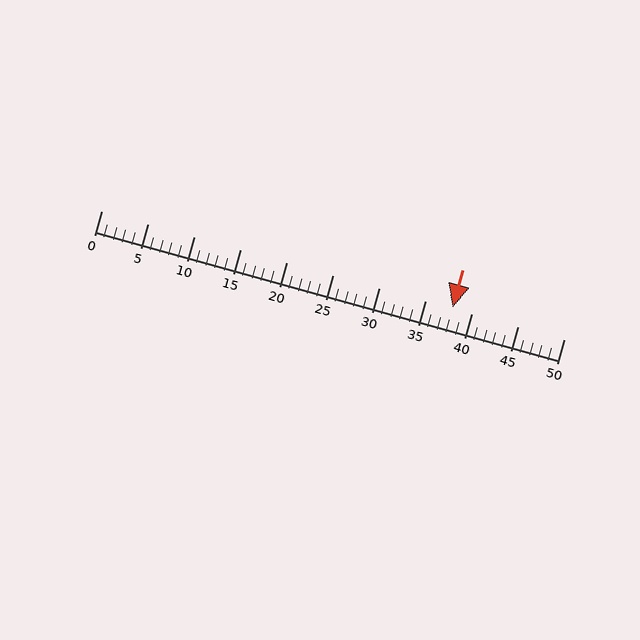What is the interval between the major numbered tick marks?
The major tick marks are spaced 5 units apart.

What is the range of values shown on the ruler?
The ruler shows values from 0 to 50.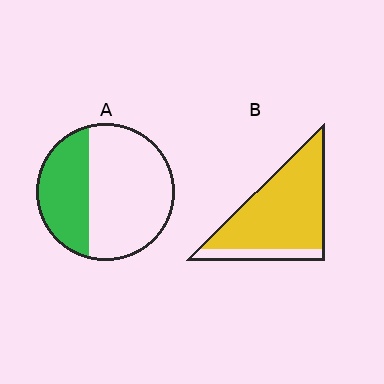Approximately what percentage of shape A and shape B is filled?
A is approximately 35% and B is approximately 85%.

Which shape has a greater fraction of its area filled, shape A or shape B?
Shape B.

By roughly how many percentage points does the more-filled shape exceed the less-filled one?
By roughly 50 percentage points (B over A).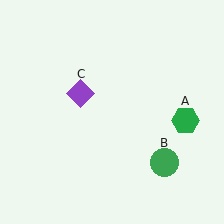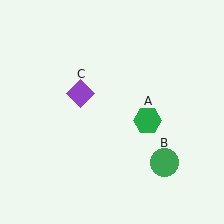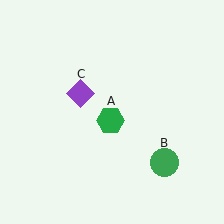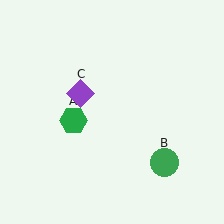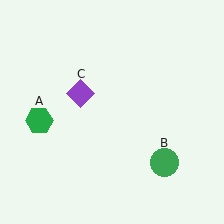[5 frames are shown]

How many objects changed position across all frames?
1 object changed position: green hexagon (object A).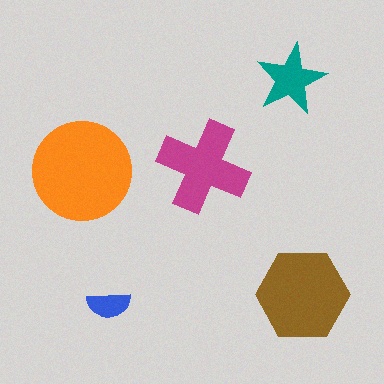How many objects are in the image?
There are 5 objects in the image.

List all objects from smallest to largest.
The blue semicircle, the teal star, the magenta cross, the brown hexagon, the orange circle.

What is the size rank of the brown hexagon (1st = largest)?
2nd.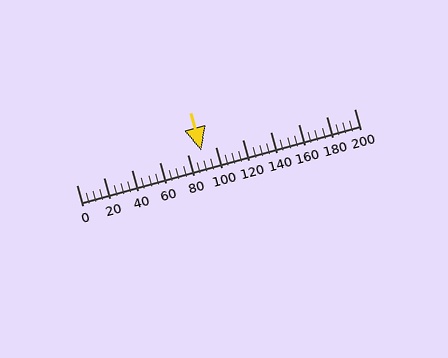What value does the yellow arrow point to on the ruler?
The yellow arrow points to approximately 90.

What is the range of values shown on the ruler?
The ruler shows values from 0 to 200.